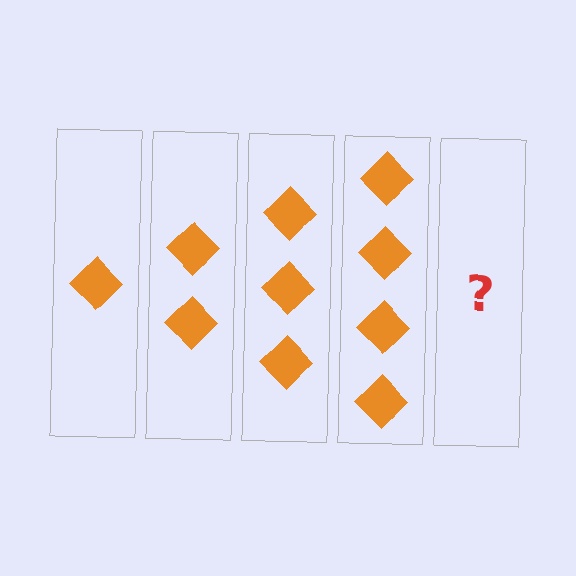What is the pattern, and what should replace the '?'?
The pattern is that each step adds one more diamond. The '?' should be 5 diamonds.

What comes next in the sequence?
The next element should be 5 diamonds.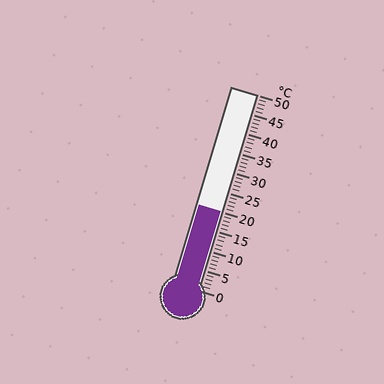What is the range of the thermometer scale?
The thermometer scale ranges from 0°C to 50°C.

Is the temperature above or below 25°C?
The temperature is below 25°C.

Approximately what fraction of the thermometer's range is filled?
The thermometer is filled to approximately 40% of its range.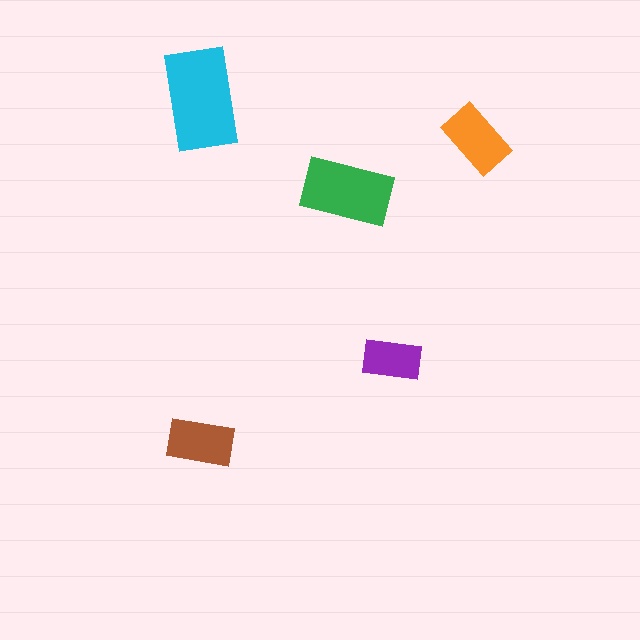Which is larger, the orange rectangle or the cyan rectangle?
The cyan one.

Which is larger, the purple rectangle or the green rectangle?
The green one.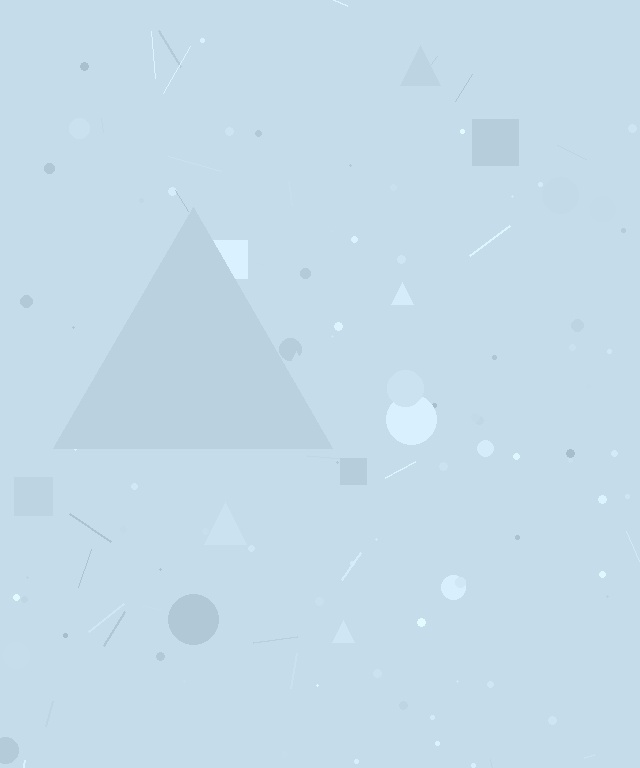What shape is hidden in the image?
A triangle is hidden in the image.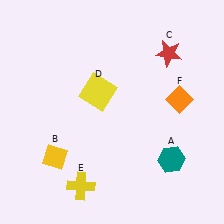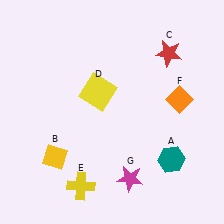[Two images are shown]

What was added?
A magenta star (G) was added in Image 2.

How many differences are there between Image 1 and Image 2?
There is 1 difference between the two images.